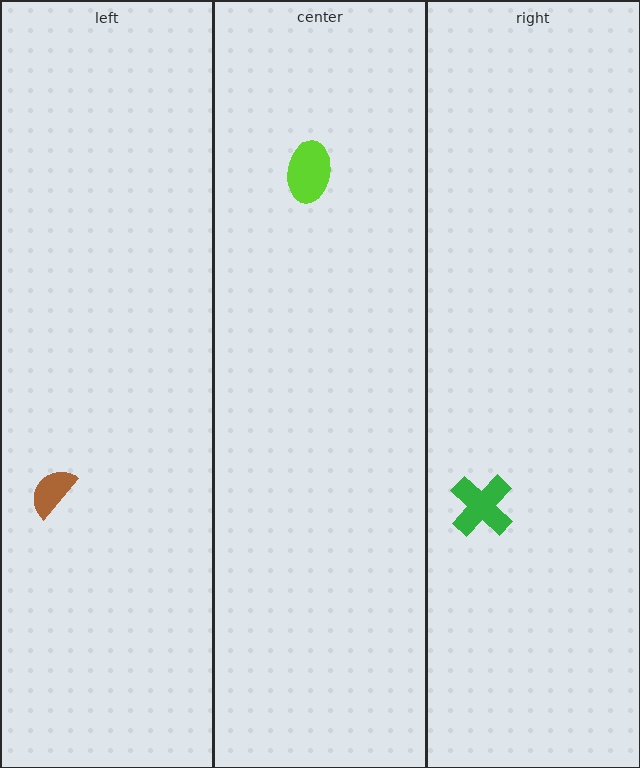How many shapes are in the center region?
1.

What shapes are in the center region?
The lime ellipse.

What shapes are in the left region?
The brown semicircle.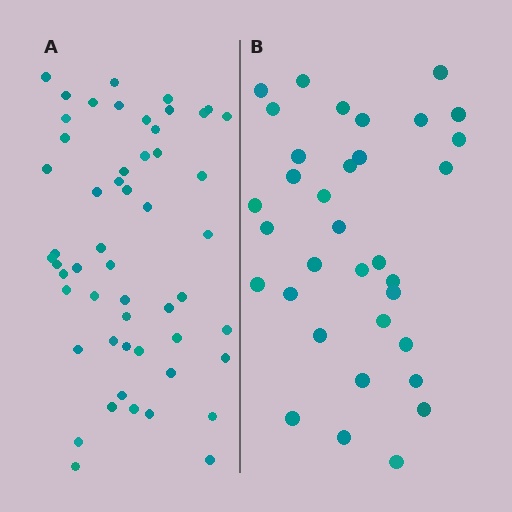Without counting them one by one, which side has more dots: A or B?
Region A (the left region) has more dots.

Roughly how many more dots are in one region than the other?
Region A has approximately 20 more dots than region B.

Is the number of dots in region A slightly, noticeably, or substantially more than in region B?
Region A has substantially more. The ratio is roughly 1.6 to 1.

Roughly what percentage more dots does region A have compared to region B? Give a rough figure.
About 55% more.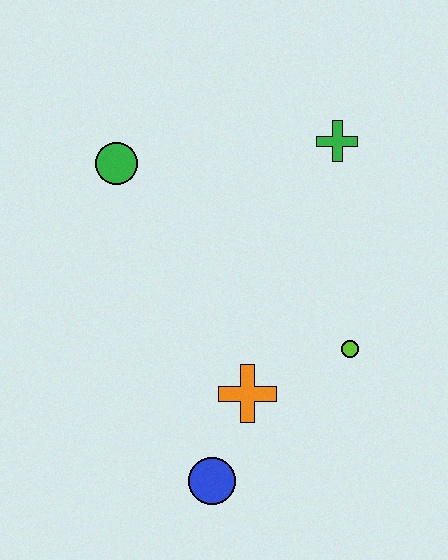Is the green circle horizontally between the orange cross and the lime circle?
No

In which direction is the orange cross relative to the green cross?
The orange cross is below the green cross.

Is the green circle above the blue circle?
Yes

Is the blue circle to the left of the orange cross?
Yes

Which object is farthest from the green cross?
The blue circle is farthest from the green cross.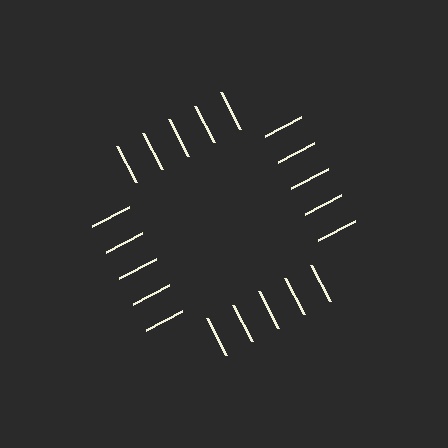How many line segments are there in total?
20 — 5 along each of the 4 edges.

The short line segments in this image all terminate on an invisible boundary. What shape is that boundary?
An illusory square — the line segments terminate on its edges but no continuous stroke is drawn.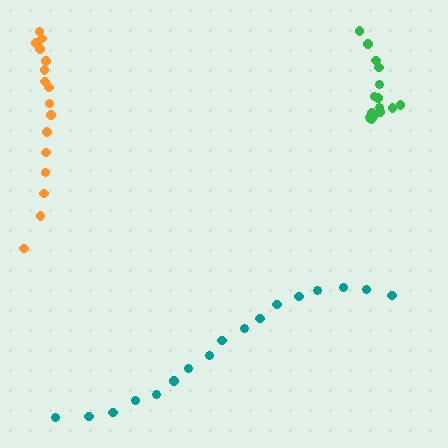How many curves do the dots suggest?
There are 3 distinct paths.